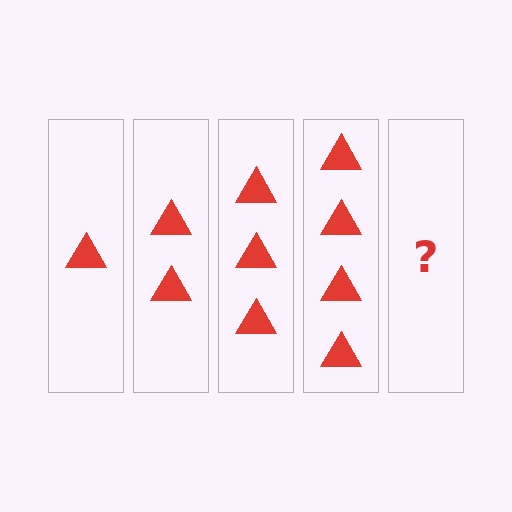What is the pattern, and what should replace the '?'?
The pattern is that each step adds one more triangle. The '?' should be 5 triangles.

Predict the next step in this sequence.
The next step is 5 triangles.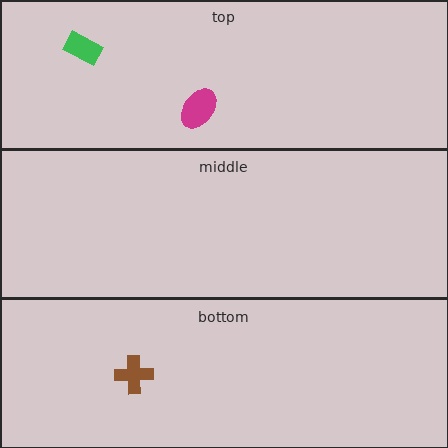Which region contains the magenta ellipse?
The top region.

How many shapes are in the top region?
2.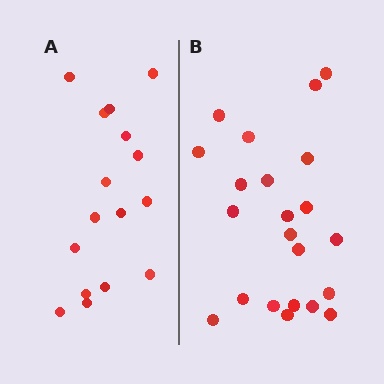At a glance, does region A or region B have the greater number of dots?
Region B (the right region) has more dots.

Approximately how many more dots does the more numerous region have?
Region B has about 6 more dots than region A.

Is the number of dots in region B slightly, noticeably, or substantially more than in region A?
Region B has noticeably more, but not dramatically so. The ratio is roughly 1.4 to 1.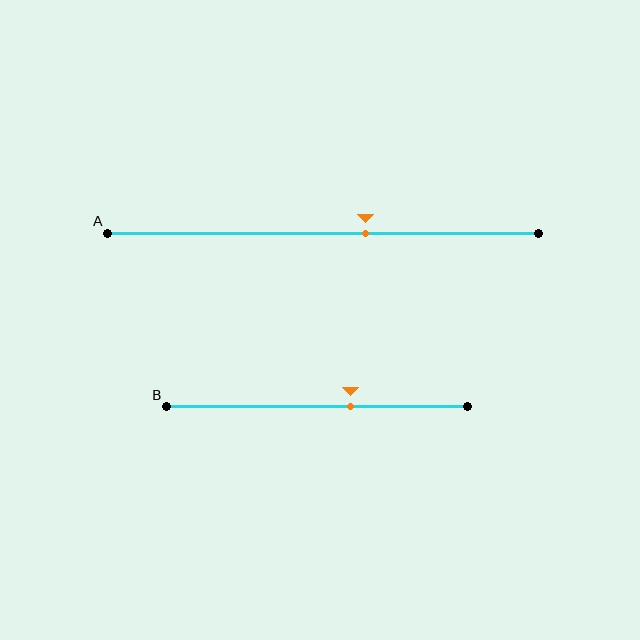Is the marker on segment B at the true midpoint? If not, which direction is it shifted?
No, the marker on segment B is shifted to the right by about 11% of the segment length.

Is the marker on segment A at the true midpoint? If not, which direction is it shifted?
No, the marker on segment A is shifted to the right by about 10% of the segment length.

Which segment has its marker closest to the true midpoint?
Segment A has its marker closest to the true midpoint.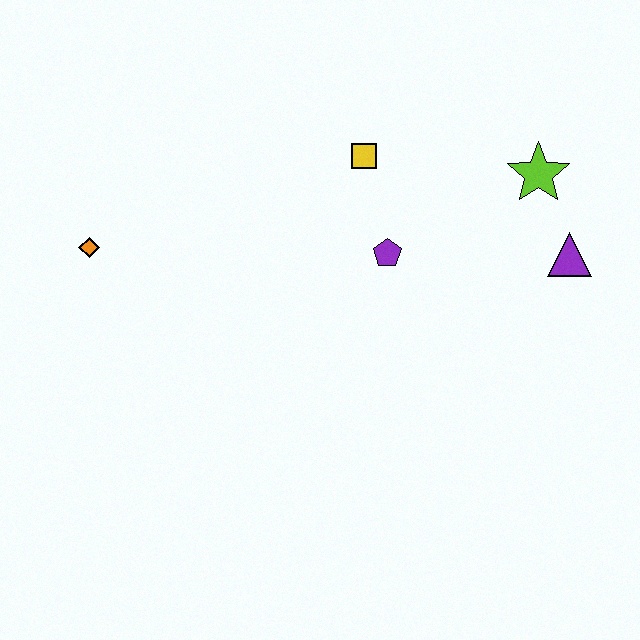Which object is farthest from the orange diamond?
The purple triangle is farthest from the orange diamond.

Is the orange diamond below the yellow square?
Yes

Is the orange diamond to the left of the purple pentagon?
Yes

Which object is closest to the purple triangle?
The lime star is closest to the purple triangle.